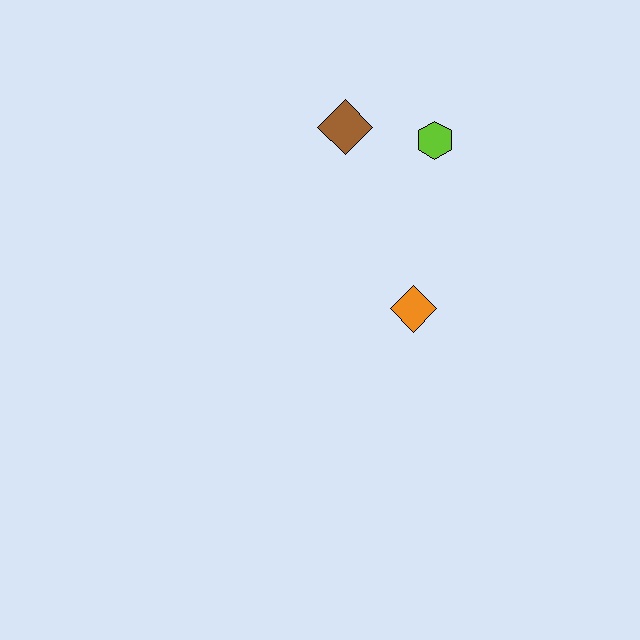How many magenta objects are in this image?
There are no magenta objects.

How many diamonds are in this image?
There are 2 diamonds.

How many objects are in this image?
There are 3 objects.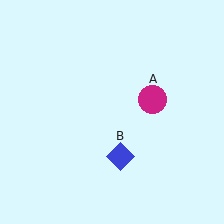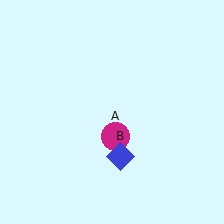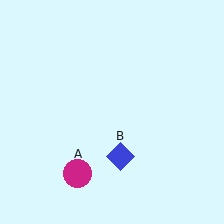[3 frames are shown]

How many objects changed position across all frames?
1 object changed position: magenta circle (object A).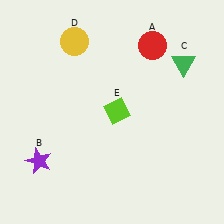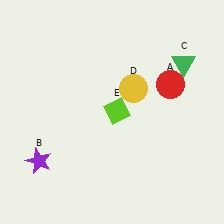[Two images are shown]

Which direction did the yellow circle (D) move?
The yellow circle (D) moved right.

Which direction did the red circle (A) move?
The red circle (A) moved down.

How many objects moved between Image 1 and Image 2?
2 objects moved between the two images.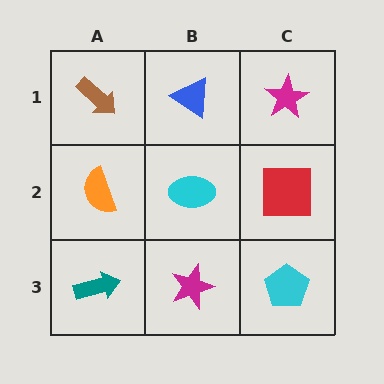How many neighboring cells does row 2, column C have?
3.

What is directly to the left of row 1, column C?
A blue triangle.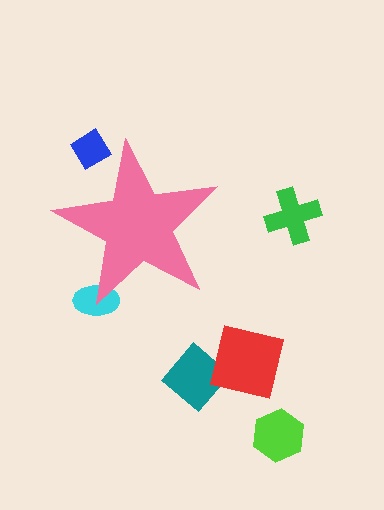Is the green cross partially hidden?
No, the green cross is fully visible.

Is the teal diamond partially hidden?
No, the teal diamond is fully visible.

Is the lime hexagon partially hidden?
No, the lime hexagon is fully visible.